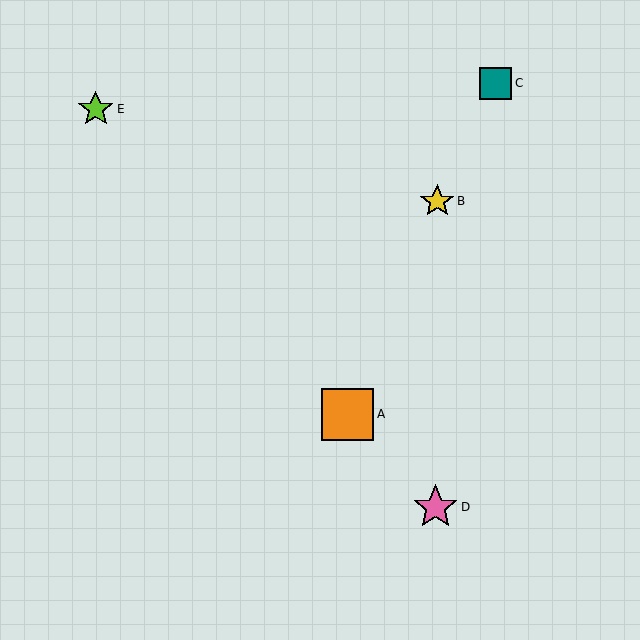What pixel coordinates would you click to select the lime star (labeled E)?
Click at (96, 109) to select the lime star E.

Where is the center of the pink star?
The center of the pink star is at (435, 507).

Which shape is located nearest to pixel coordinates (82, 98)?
The lime star (labeled E) at (96, 109) is nearest to that location.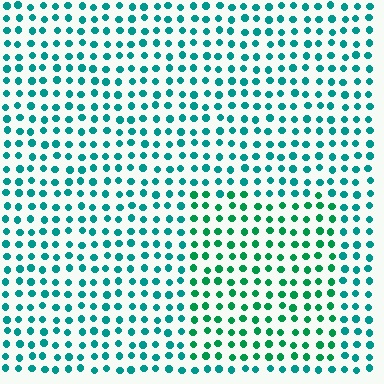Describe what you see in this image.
The image is filled with small teal elements in a uniform arrangement. A rectangle-shaped region is visible where the elements are tinted to a slightly different hue, forming a subtle color boundary.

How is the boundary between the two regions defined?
The boundary is defined purely by a slight shift in hue (about 28 degrees). Spacing, size, and orientation are identical on both sides.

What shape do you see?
I see a rectangle.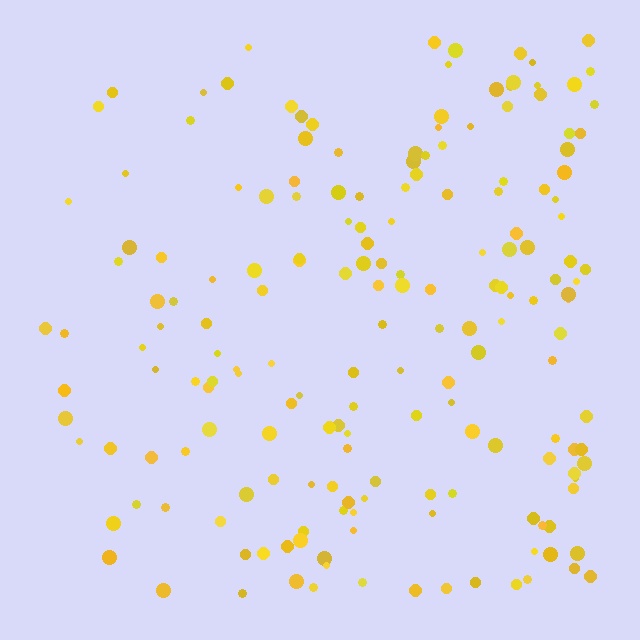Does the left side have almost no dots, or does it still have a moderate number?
Still a moderate number, just noticeably fewer than the right.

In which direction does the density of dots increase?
From left to right, with the right side densest.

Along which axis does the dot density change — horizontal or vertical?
Horizontal.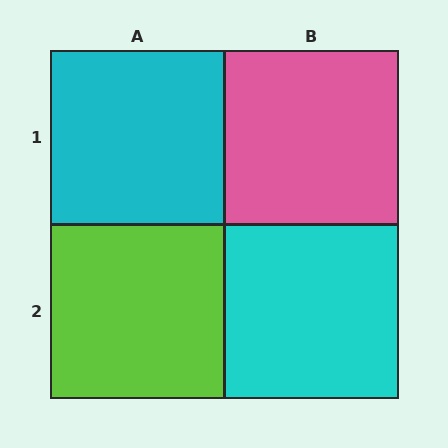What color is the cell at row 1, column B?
Pink.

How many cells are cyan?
2 cells are cyan.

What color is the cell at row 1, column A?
Cyan.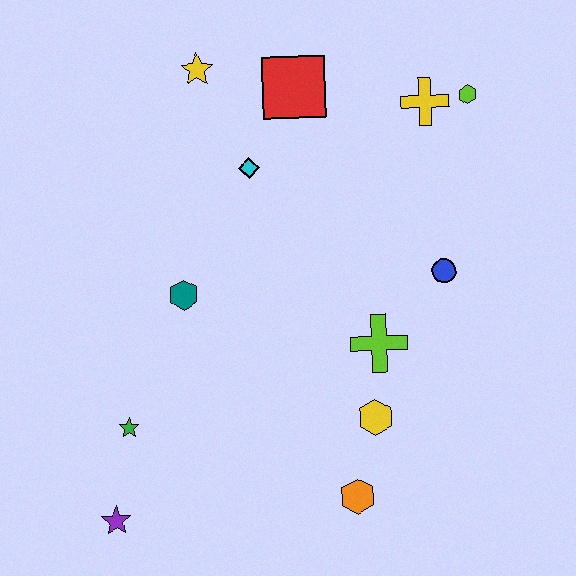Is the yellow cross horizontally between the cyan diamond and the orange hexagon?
No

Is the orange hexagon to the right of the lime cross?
No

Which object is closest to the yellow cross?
The lime hexagon is closest to the yellow cross.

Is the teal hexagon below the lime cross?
No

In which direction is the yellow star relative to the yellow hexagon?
The yellow star is above the yellow hexagon.